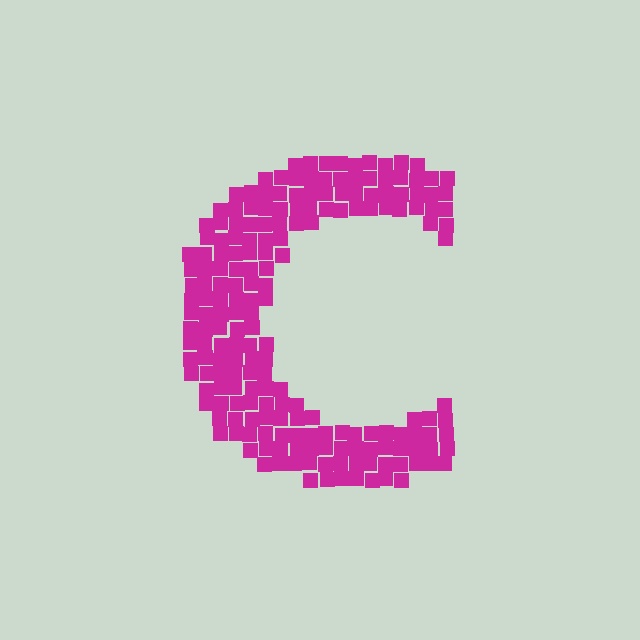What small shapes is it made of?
It is made of small squares.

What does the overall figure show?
The overall figure shows the letter C.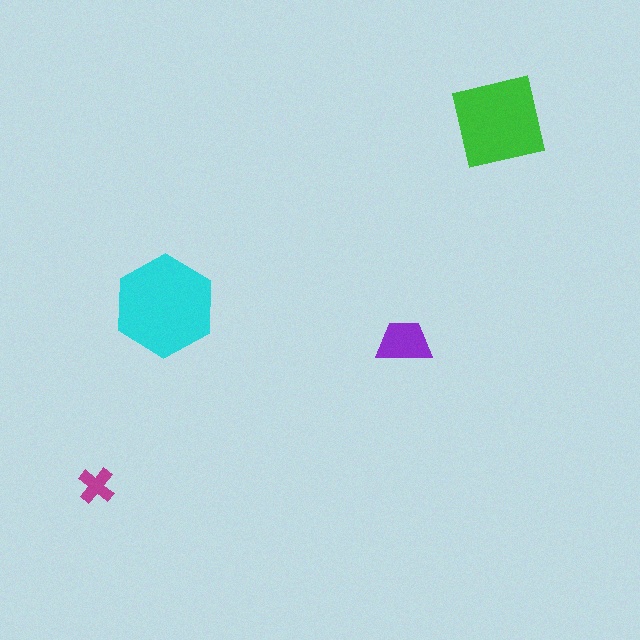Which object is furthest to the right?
The green square is rightmost.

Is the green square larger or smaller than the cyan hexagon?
Smaller.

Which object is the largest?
The cyan hexagon.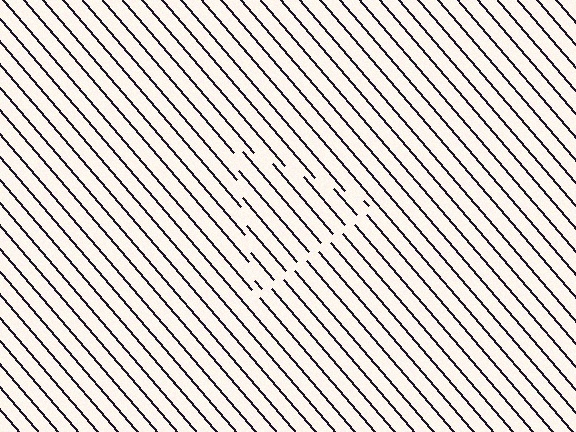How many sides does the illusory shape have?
3 sides — the line-ends trace a triangle.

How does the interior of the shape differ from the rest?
The interior of the shape contains the same grating, shifted by half a period — the contour is defined by the phase discontinuity where line-ends from the inner and outer gratings abut.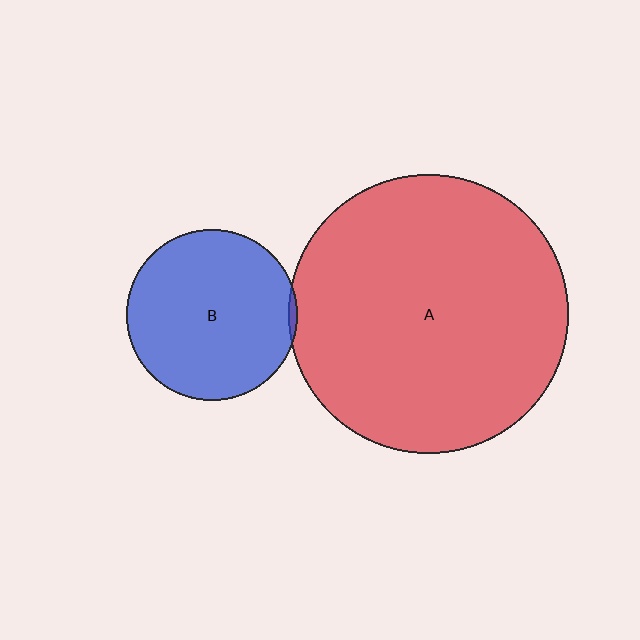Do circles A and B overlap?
Yes.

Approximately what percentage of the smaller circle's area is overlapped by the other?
Approximately 5%.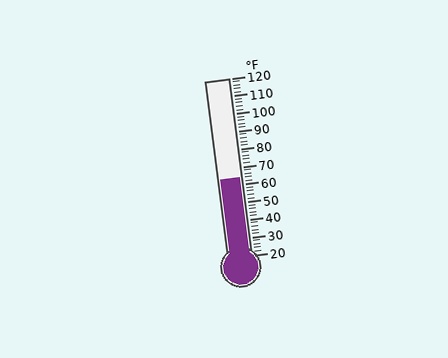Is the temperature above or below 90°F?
The temperature is below 90°F.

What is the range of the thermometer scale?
The thermometer scale ranges from 20°F to 120°F.